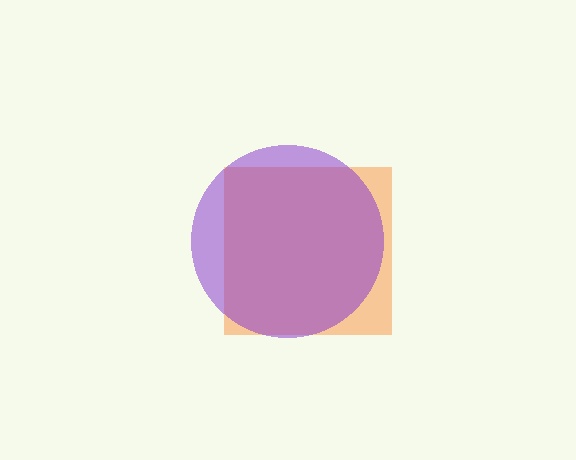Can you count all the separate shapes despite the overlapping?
Yes, there are 2 separate shapes.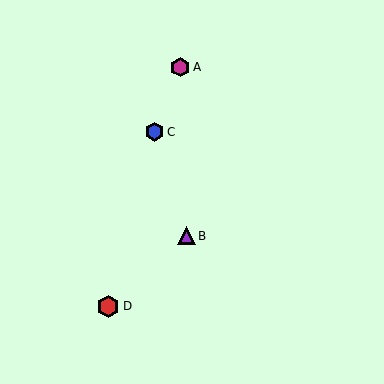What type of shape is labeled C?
Shape C is a blue hexagon.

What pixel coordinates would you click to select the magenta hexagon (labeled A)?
Click at (180, 67) to select the magenta hexagon A.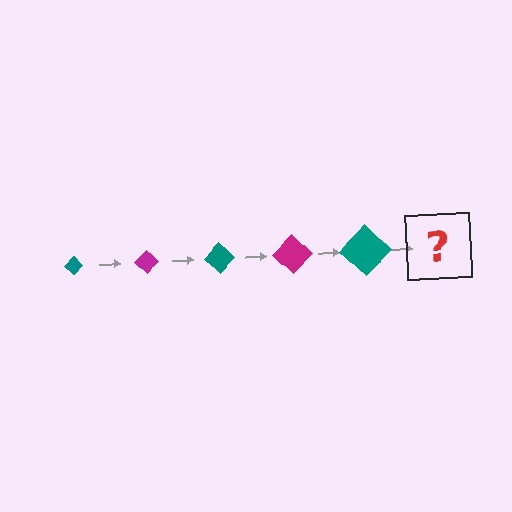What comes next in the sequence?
The next element should be a magenta diamond, larger than the previous one.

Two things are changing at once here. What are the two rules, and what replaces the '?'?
The two rules are that the diamond grows larger each step and the color cycles through teal and magenta. The '?' should be a magenta diamond, larger than the previous one.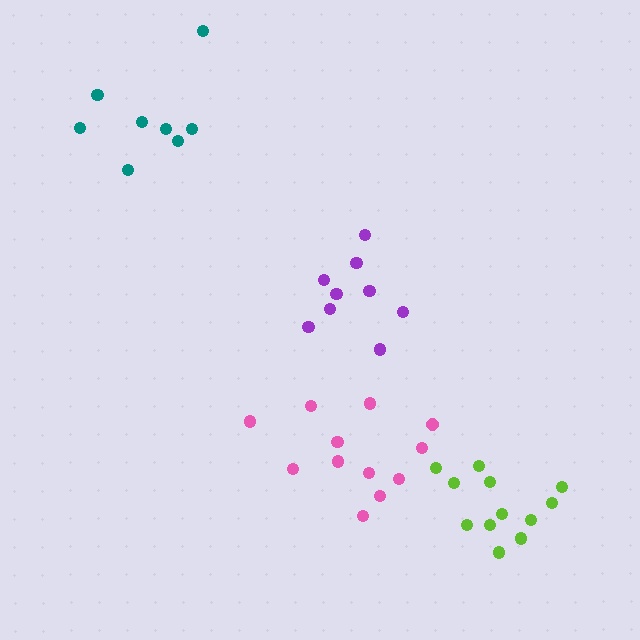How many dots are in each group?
Group 1: 8 dots, Group 2: 13 dots, Group 3: 12 dots, Group 4: 9 dots (42 total).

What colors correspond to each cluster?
The clusters are colored: teal, lime, pink, purple.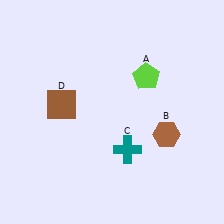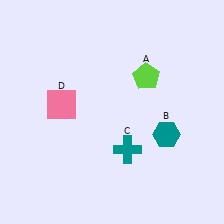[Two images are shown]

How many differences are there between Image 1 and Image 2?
There are 2 differences between the two images.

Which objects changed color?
B changed from brown to teal. D changed from brown to pink.